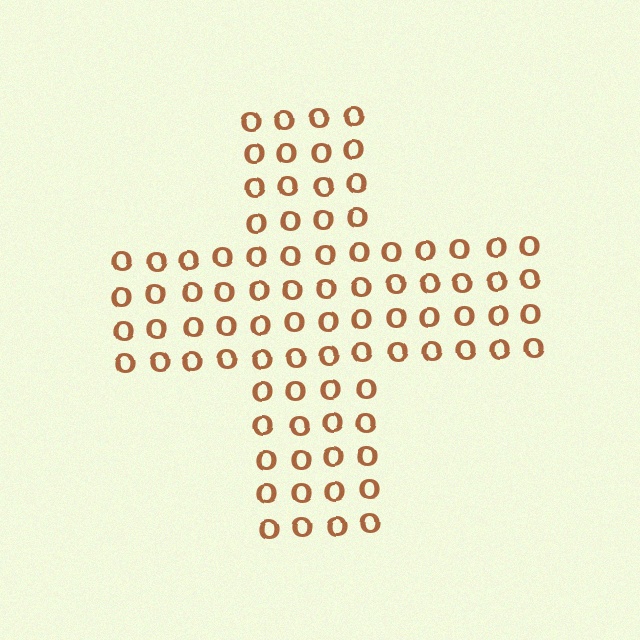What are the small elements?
The small elements are letter O's.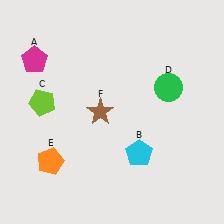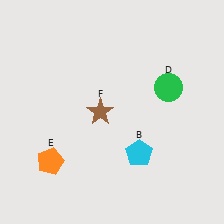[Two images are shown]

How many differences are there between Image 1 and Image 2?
There are 2 differences between the two images.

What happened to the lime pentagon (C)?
The lime pentagon (C) was removed in Image 2. It was in the top-left area of Image 1.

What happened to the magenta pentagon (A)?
The magenta pentagon (A) was removed in Image 2. It was in the top-left area of Image 1.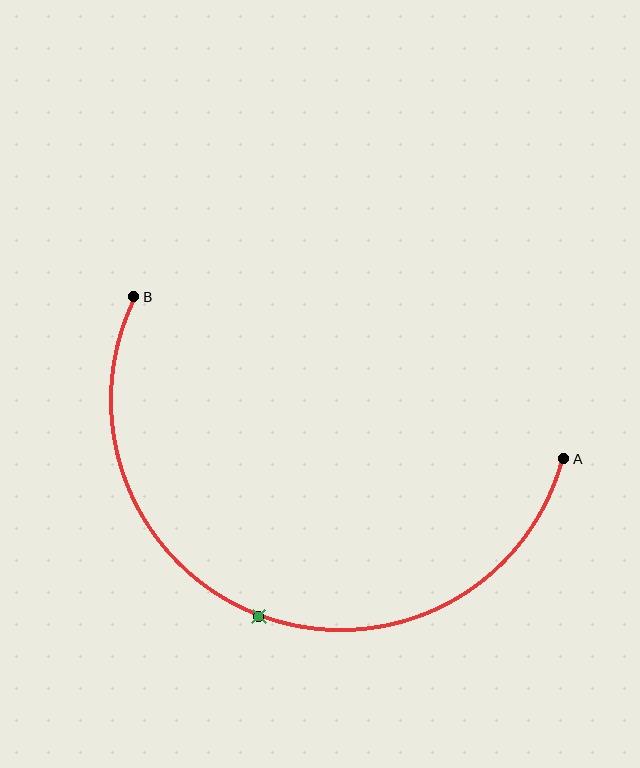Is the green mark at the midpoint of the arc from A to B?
Yes. The green mark lies on the arc at equal arc-length from both A and B — it is the arc midpoint.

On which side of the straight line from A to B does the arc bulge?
The arc bulges below the straight line connecting A and B.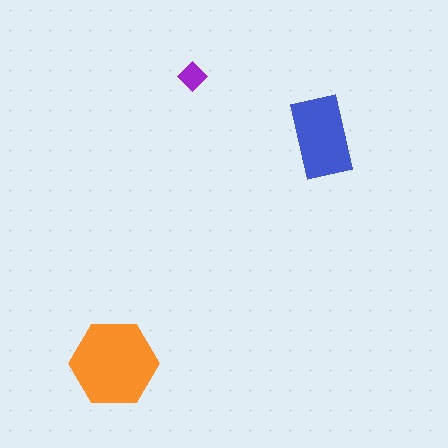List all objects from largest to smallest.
The orange hexagon, the blue rectangle, the purple diamond.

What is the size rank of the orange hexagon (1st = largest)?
1st.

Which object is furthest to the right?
The blue rectangle is rightmost.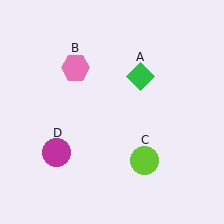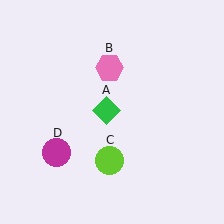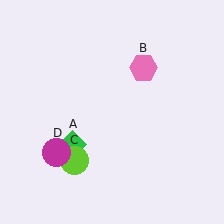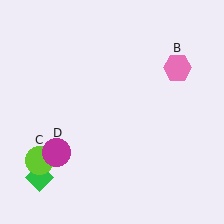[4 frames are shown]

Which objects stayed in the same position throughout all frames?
Magenta circle (object D) remained stationary.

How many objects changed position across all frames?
3 objects changed position: green diamond (object A), pink hexagon (object B), lime circle (object C).